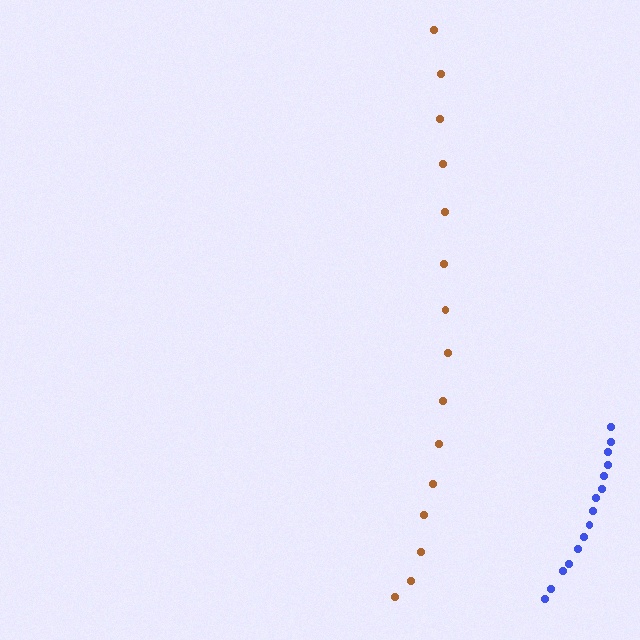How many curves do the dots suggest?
There are 2 distinct paths.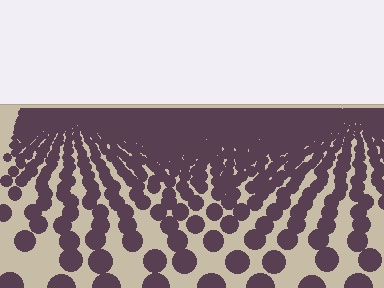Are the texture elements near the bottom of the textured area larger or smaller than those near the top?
Larger. Near the bottom, elements are closer to the viewer and appear at a bigger on-screen size.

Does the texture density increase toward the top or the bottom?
Density increases toward the top.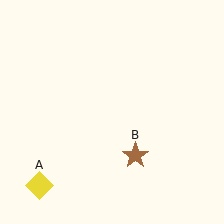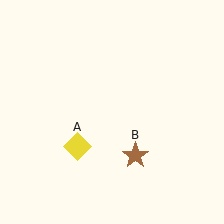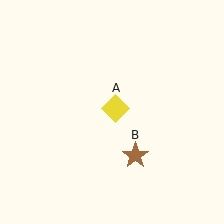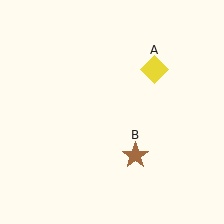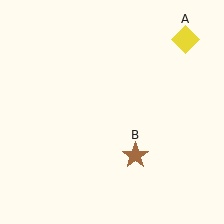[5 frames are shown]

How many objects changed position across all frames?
1 object changed position: yellow diamond (object A).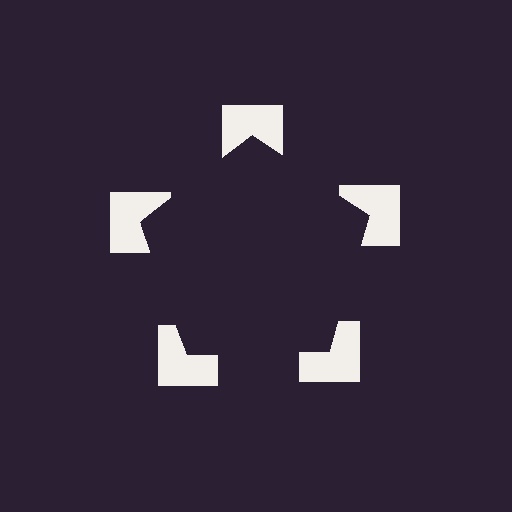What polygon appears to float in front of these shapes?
An illusory pentagon — its edges are inferred from the aligned wedge cuts in the notched squares, not physically drawn.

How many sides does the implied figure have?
5 sides.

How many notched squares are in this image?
There are 5 — one at each vertex of the illusory pentagon.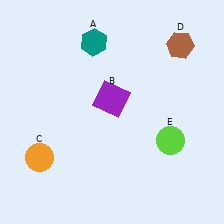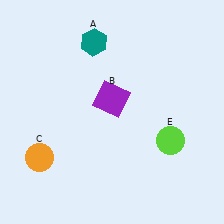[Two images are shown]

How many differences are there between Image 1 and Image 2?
There is 1 difference between the two images.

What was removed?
The brown hexagon (D) was removed in Image 2.